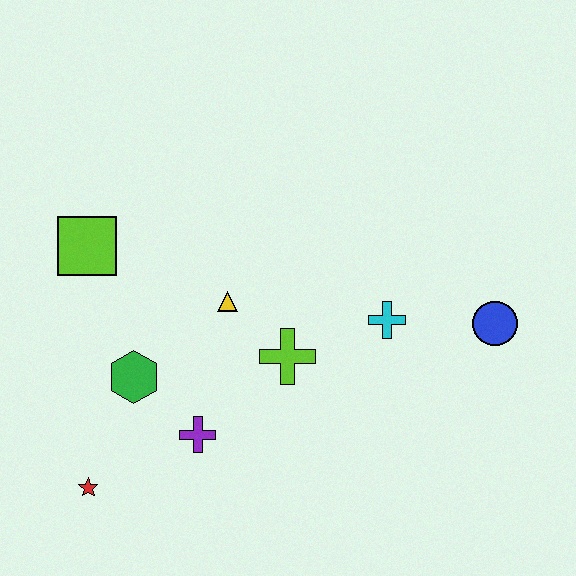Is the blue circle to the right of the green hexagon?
Yes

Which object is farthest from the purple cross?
The blue circle is farthest from the purple cross.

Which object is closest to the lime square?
The green hexagon is closest to the lime square.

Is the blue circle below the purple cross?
No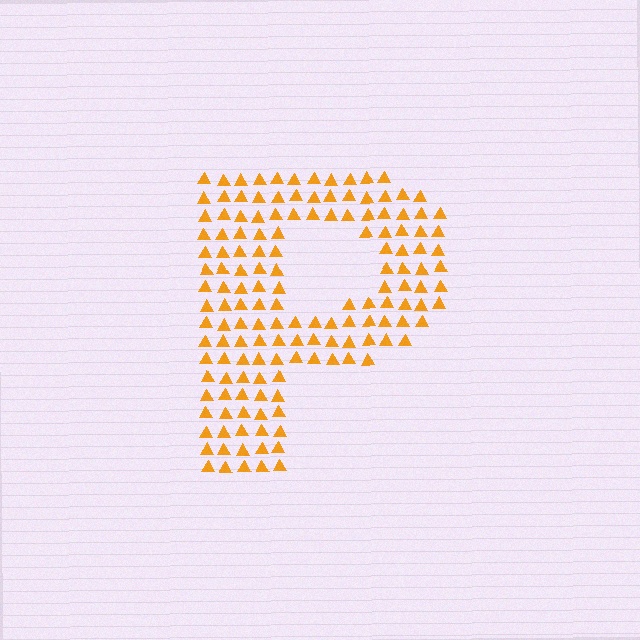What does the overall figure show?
The overall figure shows the letter P.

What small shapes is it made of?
It is made of small triangles.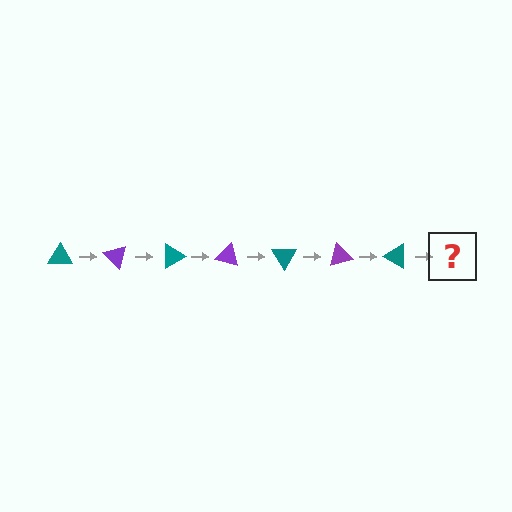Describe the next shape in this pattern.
It should be a purple triangle, rotated 315 degrees from the start.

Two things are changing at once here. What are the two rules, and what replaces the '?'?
The two rules are that it rotates 45 degrees each step and the color cycles through teal and purple. The '?' should be a purple triangle, rotated 315 degrees from the start.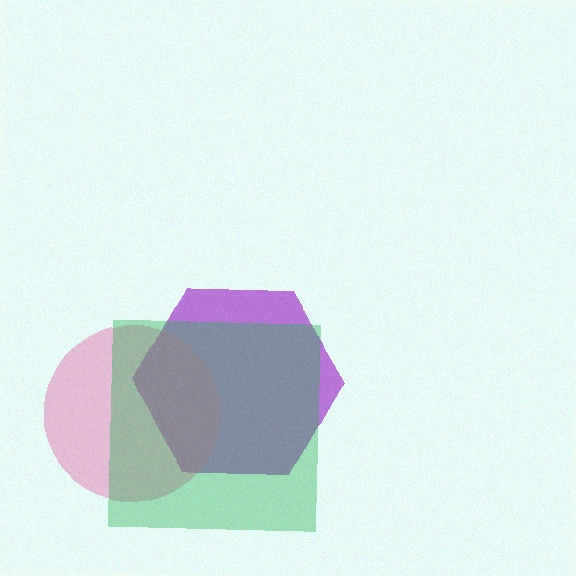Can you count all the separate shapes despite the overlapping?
Yes, there are 3 separate shapes.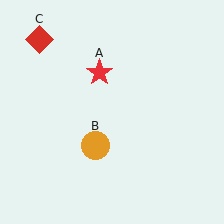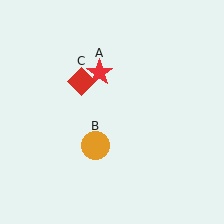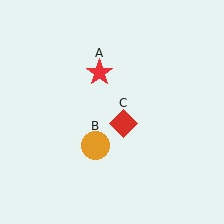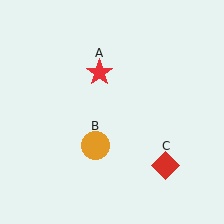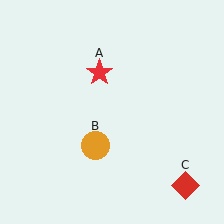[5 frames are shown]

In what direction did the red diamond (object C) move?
The red diamond (object C) moved down and to the right.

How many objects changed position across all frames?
1 object changed position: red diamond (object C).